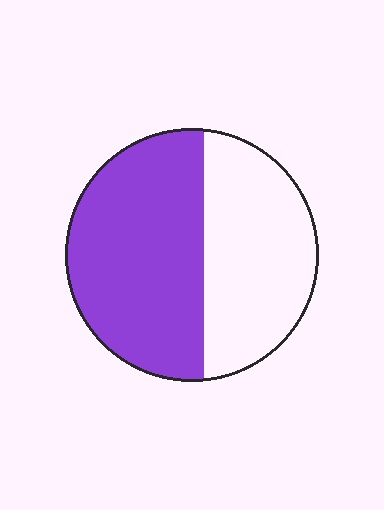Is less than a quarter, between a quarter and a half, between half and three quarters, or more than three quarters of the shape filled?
Between half and three quarters.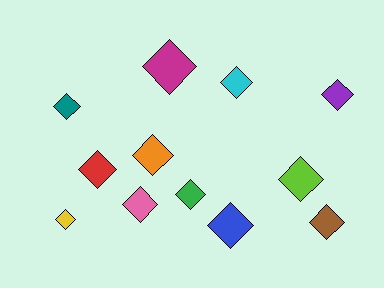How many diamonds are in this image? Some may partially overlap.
There are 12 diamonds.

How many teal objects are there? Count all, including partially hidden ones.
There is 1 teal object.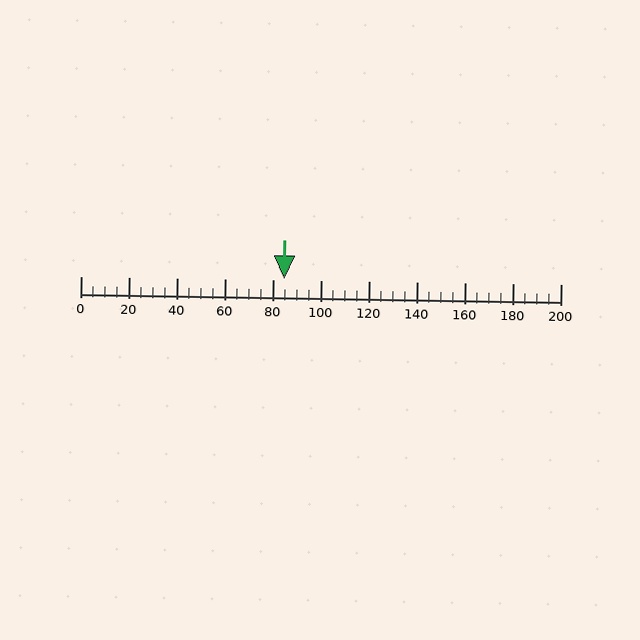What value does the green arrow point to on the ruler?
The green arrow points to approximately 85.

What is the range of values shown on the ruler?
The ruler shows values from 0 to 200.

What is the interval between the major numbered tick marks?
The major tick marks are spaced 20 units apart.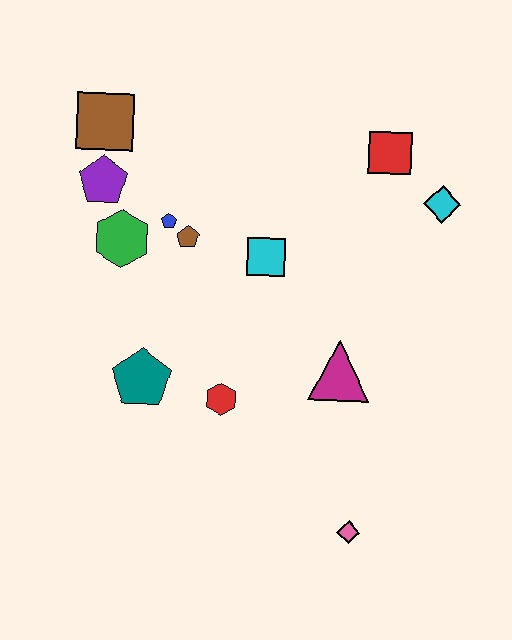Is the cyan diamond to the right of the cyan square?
Yes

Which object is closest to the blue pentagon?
The brown pentagon is closest to the blue pentagon.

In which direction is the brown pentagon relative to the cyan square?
The brown pentagon is to the left of the cyan square.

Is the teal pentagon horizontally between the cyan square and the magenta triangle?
No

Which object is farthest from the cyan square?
The pink diamond is farthest from the cyan square.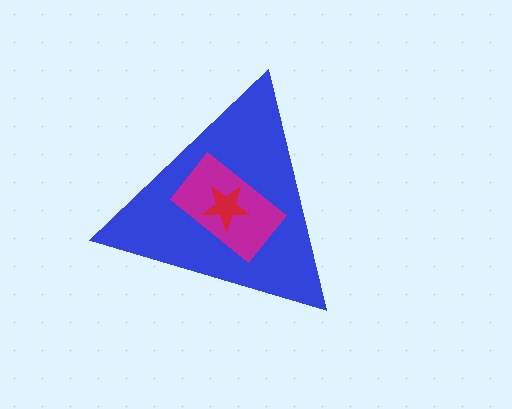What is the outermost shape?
The blue triangle.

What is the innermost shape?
The red star.